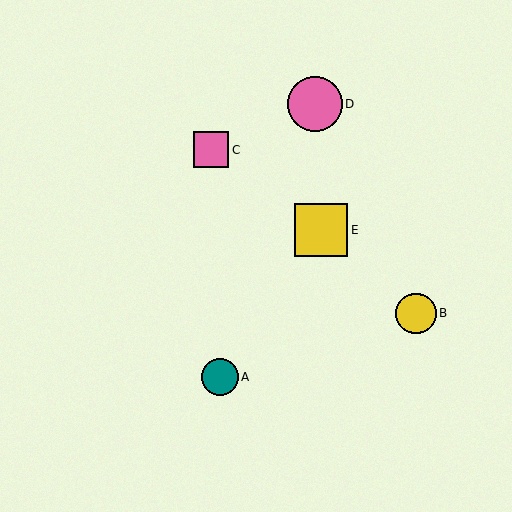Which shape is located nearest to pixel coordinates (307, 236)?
The yellow square (labeled E) at (321, 230) is nearest to that location.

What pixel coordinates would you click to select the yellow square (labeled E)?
Click at (321, 230) to select the yellow square E.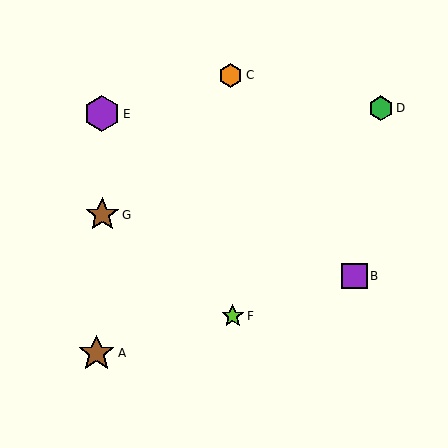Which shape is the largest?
The brown star (labeled A) is the largest.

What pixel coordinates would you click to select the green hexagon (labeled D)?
Click at (381, 108) to select the green hexagon D.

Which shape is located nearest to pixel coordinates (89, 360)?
The brown star (labeled A) at (96, 353) is nearest to that location.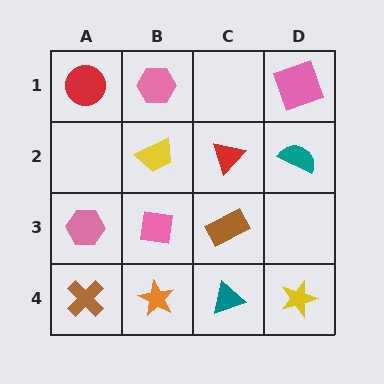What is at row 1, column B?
A pink hexagon.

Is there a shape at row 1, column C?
No, that cell is empty.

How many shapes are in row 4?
4 shapes.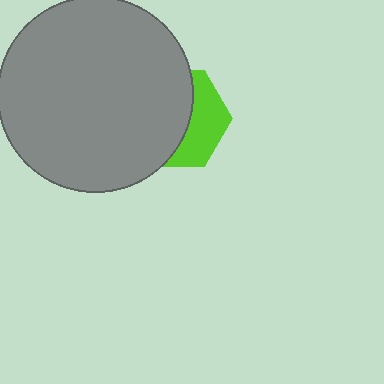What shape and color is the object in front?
The object in front is a gray circle.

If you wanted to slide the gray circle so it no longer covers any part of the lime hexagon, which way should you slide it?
Slide it left — that is the most direct way to separate the two shapes.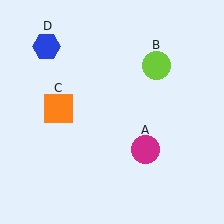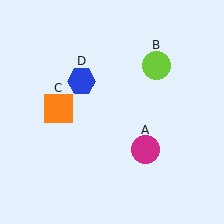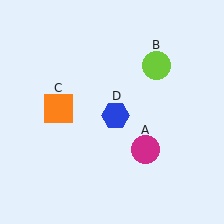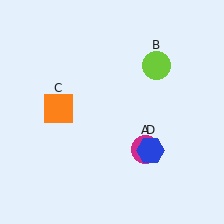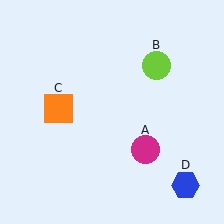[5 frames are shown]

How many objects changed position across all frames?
1 object changed position: blue hexagon (object D).